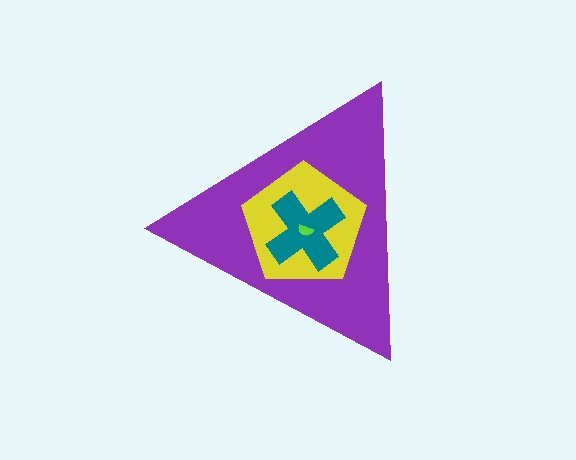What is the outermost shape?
The purple triangle.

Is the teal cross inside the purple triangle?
Yes.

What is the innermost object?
The lime semicircle.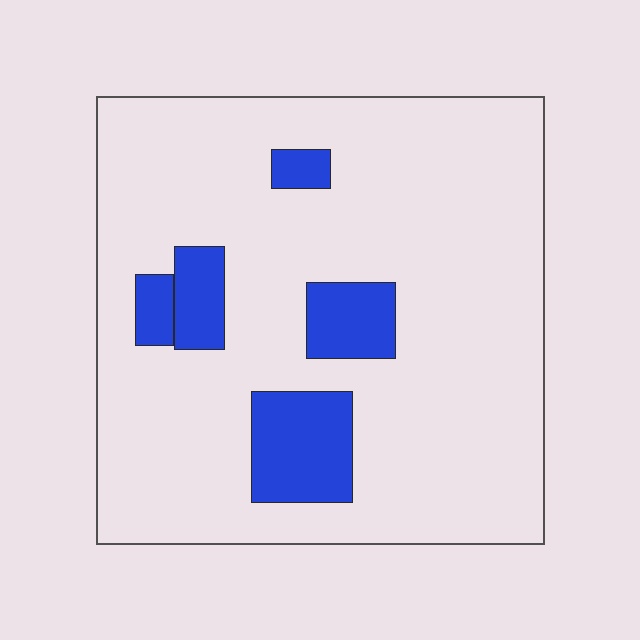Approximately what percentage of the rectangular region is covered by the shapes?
Approximately 15%.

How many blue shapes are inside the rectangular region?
5.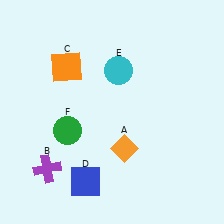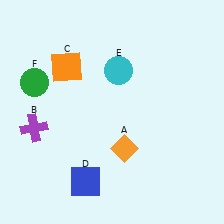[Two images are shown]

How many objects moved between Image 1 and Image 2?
2 objects moved between the two images.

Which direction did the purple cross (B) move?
The purple cross (B) moved up.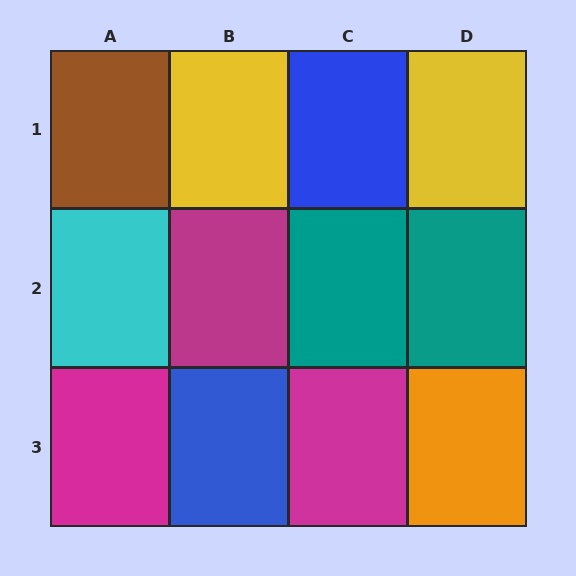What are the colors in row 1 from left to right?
Brown, yellow, blue, yellow.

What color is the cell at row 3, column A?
Magenta.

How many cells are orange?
1 cell is orange.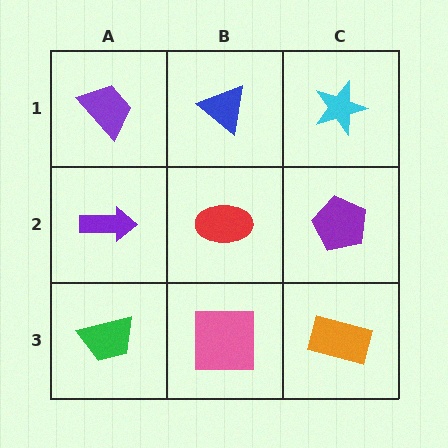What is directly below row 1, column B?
A red ellipse.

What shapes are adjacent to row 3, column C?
A purple pentagon (row 2, column C), a pink square (row 3, column B).